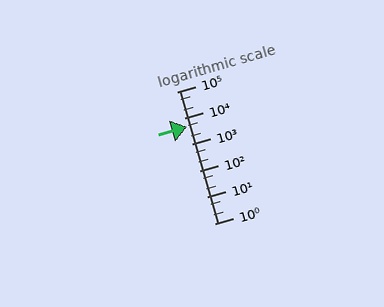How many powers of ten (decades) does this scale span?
The scale spans 5 decades, from 1 to 100000.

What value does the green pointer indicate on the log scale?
The pointer indicates approximately 4500.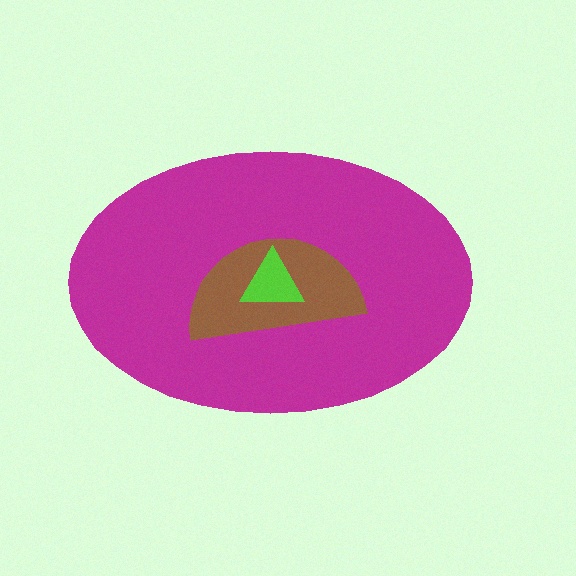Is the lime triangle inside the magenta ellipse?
Yes.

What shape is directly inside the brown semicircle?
The lime triangle.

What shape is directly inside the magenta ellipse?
The brown semicircle.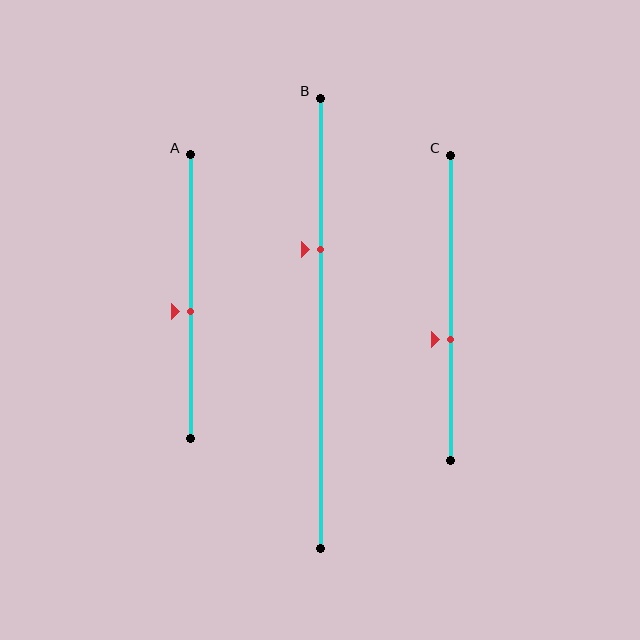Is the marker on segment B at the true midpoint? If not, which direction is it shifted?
No, the marker on segment B is shifted upward by about 16% of the segment length.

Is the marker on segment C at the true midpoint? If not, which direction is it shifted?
No, the marker on segment C is shifted downward by about 10% of the segment length.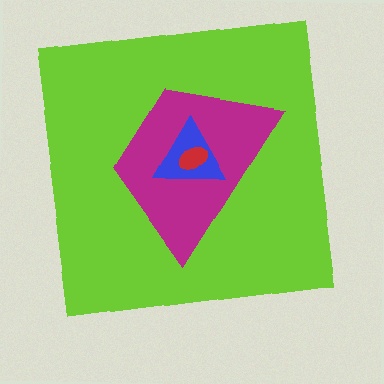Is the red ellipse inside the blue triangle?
Yes.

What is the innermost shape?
The red ellipse.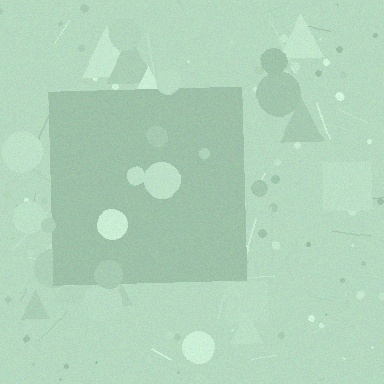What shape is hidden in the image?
A square is hidden in the image.